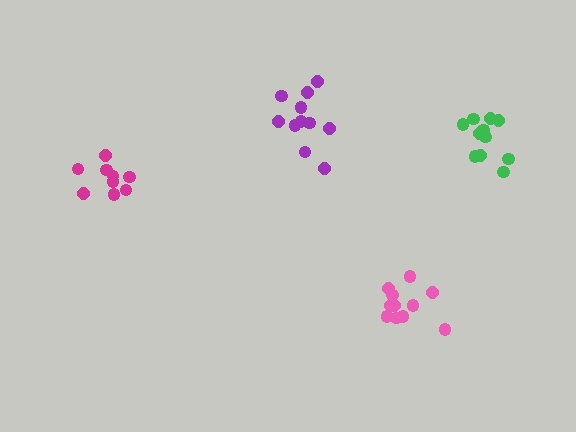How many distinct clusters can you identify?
There are 4 distinct clusters.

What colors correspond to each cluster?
The clusters are colored: green, pink, purple, magenta.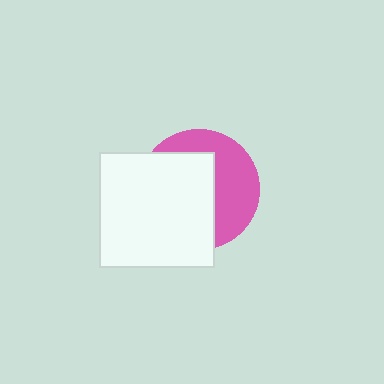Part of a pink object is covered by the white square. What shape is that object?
It is a circle.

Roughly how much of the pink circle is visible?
A small part of it is visible (roughly 42%).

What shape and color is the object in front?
The object in front is a white square.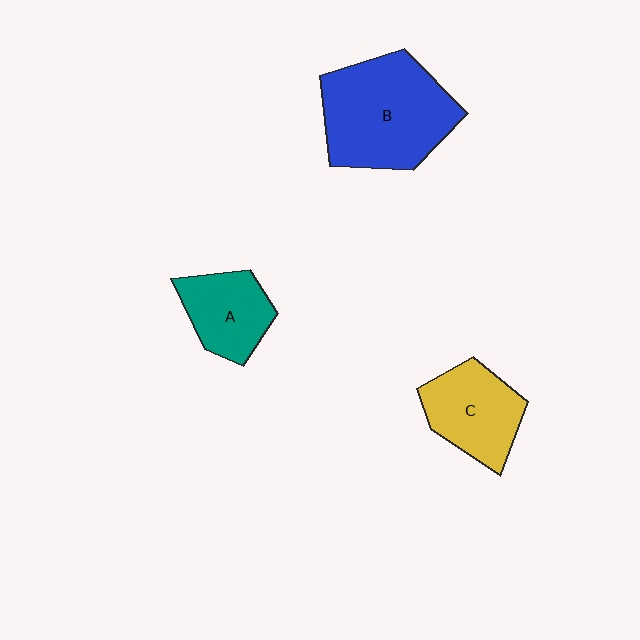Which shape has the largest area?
Shape B (blue).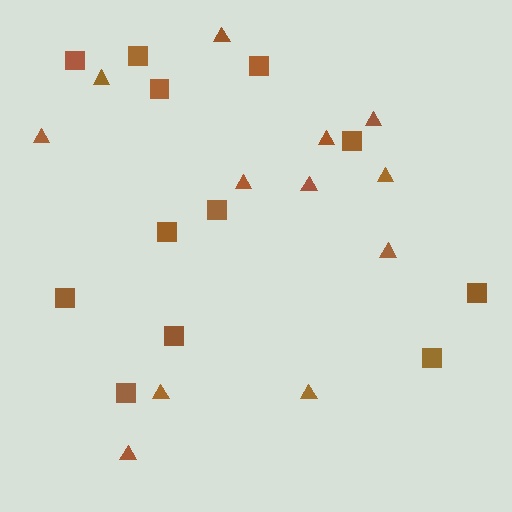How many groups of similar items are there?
There are 2 groups: one group of squares (12) and one group of triangles (12).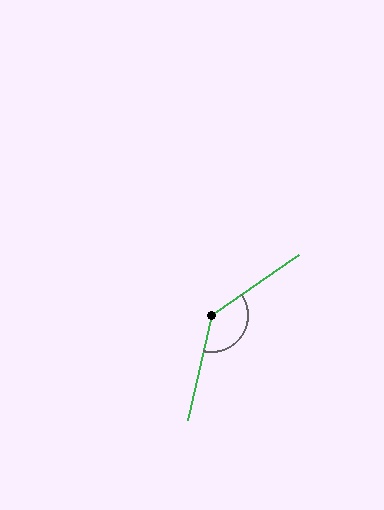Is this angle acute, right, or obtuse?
It is obtuse.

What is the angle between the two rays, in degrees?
Approximately 138 degrees.